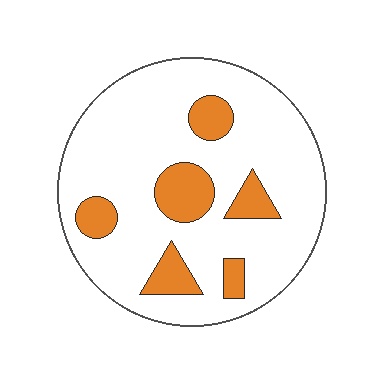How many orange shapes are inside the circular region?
6.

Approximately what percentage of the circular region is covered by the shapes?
Approximately 20%.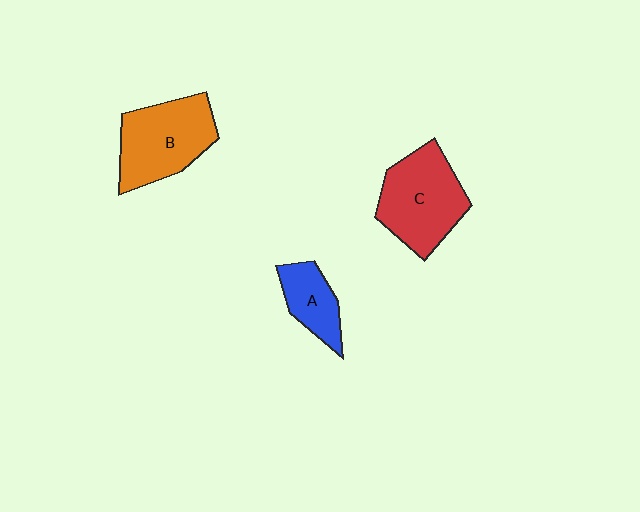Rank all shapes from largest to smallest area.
From largest to smallest: C (red), B (orange), A (blue).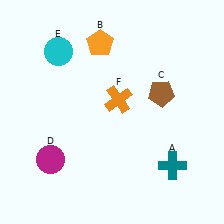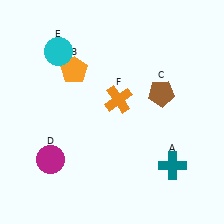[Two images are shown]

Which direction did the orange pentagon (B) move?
The orange pentagon (B) moved down.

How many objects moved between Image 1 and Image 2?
1 object moved between the two images.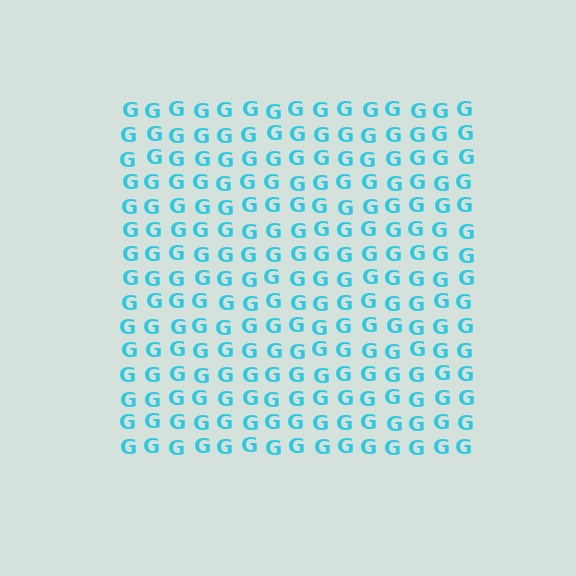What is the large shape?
The large shape is a square.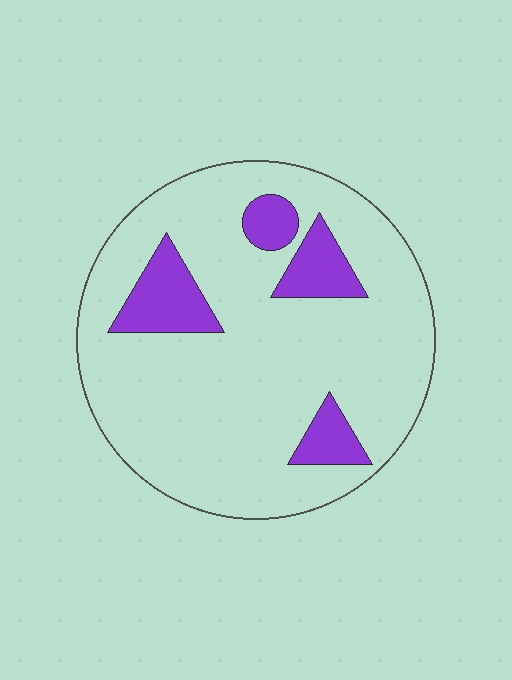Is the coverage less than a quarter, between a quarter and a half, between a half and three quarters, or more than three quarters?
Less than a quarter.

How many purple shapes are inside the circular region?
4.